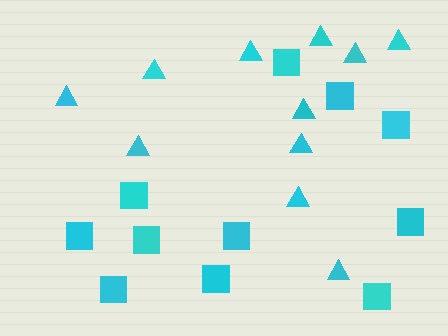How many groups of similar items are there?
There are 2 groups: one group of triangles (11) and one group of squares (11).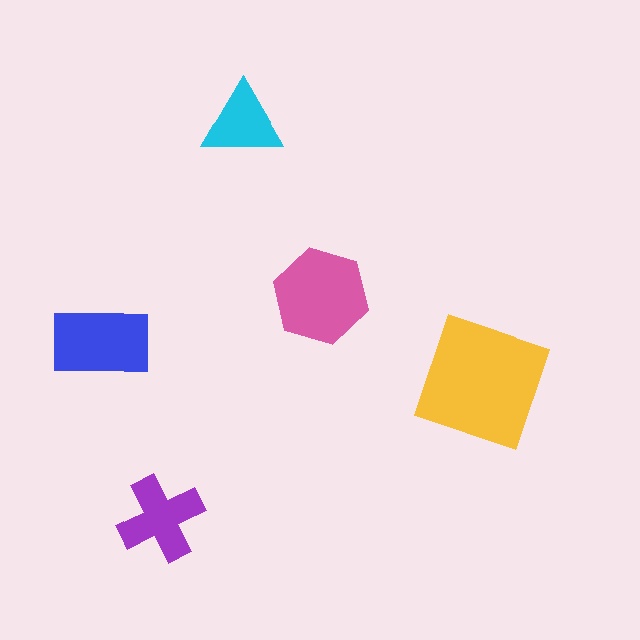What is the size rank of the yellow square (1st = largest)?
1st.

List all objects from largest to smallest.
The yellow square, the pink hexagon, the blue rectangle, the purple cross, the cyan triangle.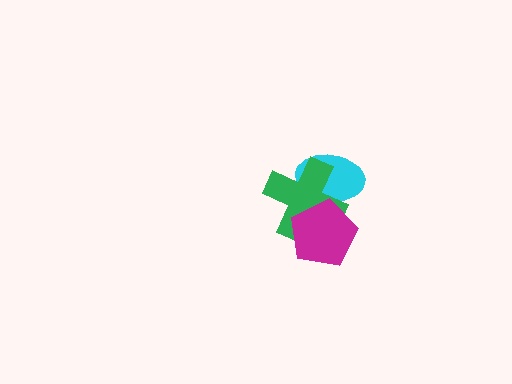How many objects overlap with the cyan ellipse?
2 objects overlap with the cyan ellipse.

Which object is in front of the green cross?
The magenta pentagon is in front of the green cross.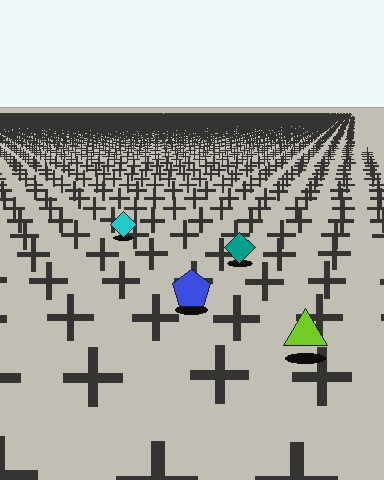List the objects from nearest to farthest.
From nearest to farthest: the lime triangle, the blue pentagon, the teal diamond, the cyan diamond.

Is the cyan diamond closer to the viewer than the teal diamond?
No. The teal diamond is closer — you can tell from the texture gradient: the ground texture is coarser near it.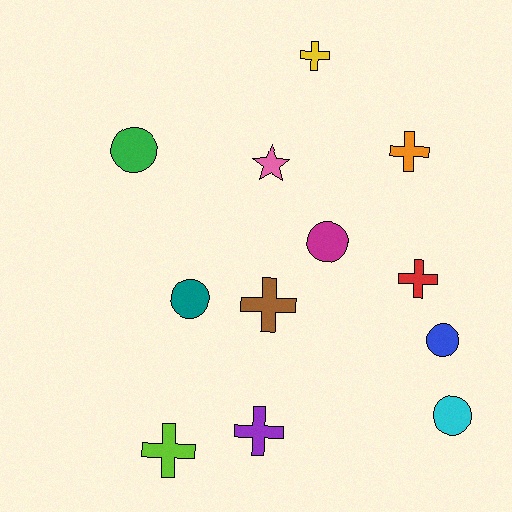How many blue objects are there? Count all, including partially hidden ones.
There is 1 blue object.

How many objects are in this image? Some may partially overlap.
There are 12 objects.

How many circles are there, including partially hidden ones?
There are 5 circles.